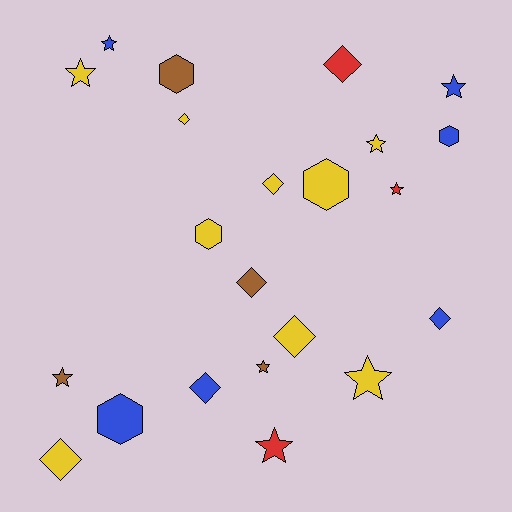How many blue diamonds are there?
There are 2 blue diamonds.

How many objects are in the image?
There are 22 objects.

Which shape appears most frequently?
Star, with 9 objects.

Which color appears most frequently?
Yellow, with 9 objects.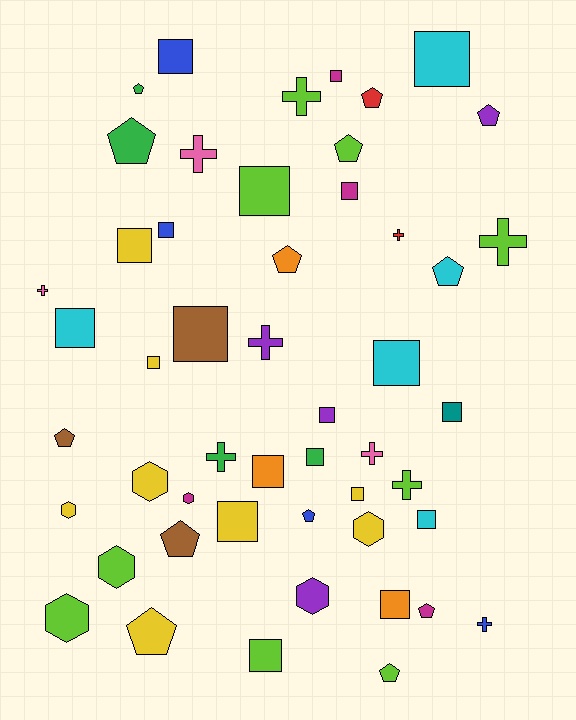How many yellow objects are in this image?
There are 8 yellow objects.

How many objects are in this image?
There are 50 objects.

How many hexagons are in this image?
There are 7 hexagons.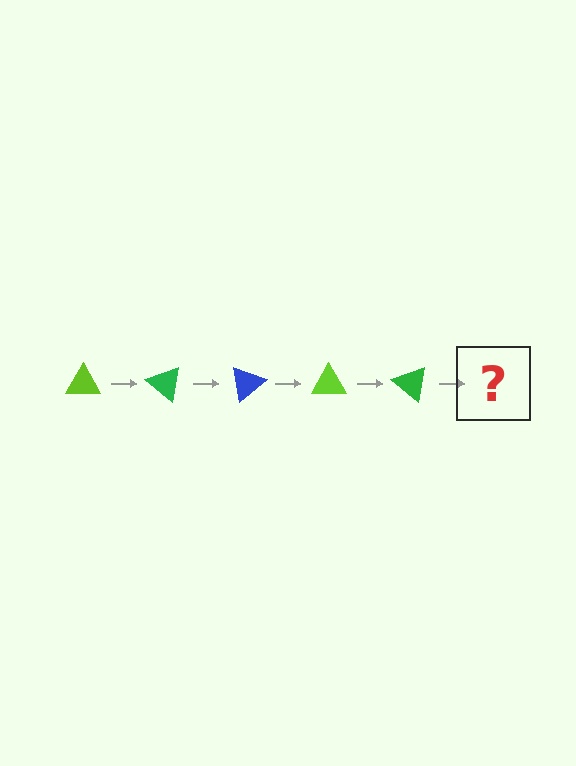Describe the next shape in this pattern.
It should be a blue triangle, rotated 200 degrees from the start.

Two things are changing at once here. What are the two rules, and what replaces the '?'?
The two rules are that it rotates 40 degrees each step and the color cycles through lime, green, and blue. The '?' should be a blue triangle, rotated 200 degrees from the start.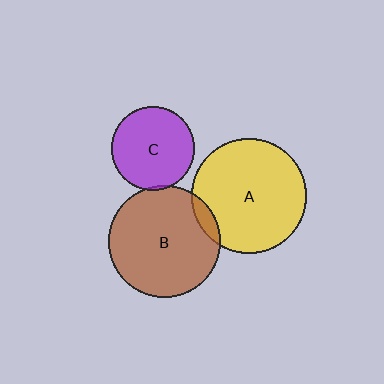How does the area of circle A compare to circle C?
Approximately 1.9 times.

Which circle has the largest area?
Circle A (yellow).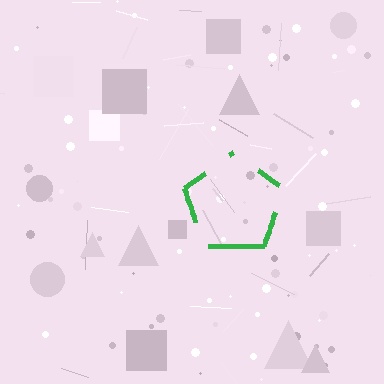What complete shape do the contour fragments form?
The contour fragments form a pentagon.